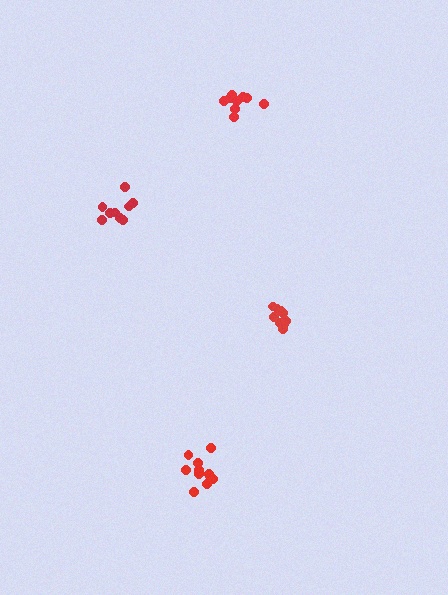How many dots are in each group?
Group 1: 9 dots, Group 2: 9 dots, Group 3: 9 dots, Group 4: 11 dots (38 total).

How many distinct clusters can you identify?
There are 4 distinct clusters.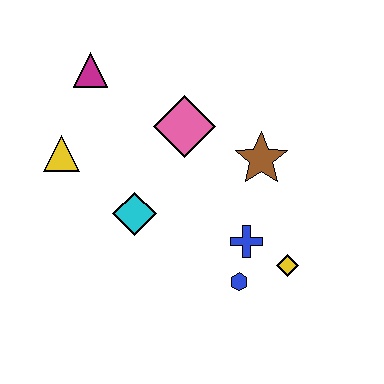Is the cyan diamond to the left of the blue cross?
Yes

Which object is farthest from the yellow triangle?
The yellow diamond is farthest from the yellow triangle.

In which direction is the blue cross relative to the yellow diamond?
The blue cross is to the left of the yellow diamond.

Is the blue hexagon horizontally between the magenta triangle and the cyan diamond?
No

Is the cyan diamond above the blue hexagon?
Yes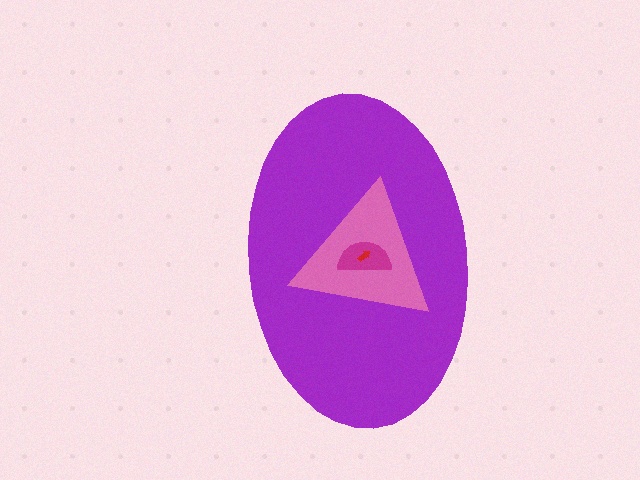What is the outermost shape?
The purple ellipse.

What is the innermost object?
The red arrow.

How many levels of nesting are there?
4.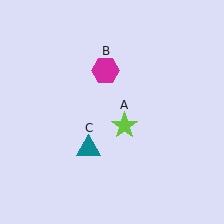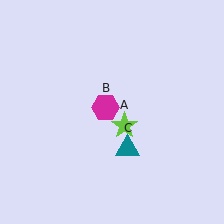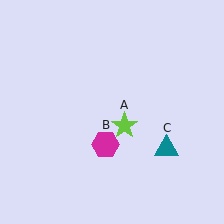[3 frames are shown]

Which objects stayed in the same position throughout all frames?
Lime star (object A) remained stationary.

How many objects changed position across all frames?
2 objects changed position: magenta hexagon (object B), teal triangle (object C).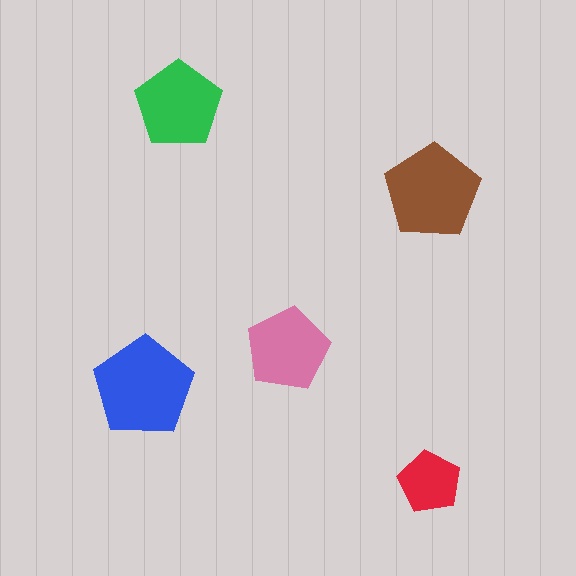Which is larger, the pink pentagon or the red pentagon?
The pink one.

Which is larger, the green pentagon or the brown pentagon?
The brown one.